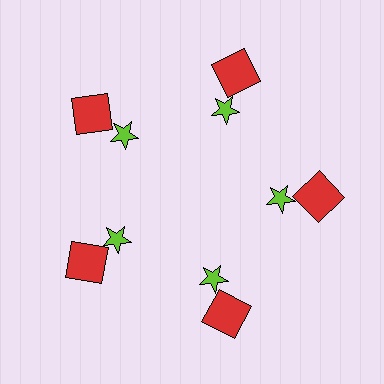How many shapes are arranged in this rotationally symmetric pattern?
There are 10 shapes, arranged in 5 groups of 2.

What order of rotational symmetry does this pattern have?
This pattern has 5-fold rotational symmetry.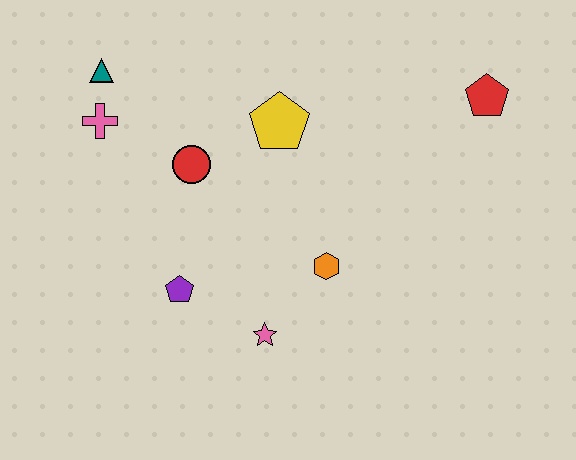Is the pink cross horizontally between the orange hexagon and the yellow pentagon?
No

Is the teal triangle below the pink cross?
No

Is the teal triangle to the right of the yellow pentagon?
No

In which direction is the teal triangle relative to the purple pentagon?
The teal triangle is above the purple pentagon.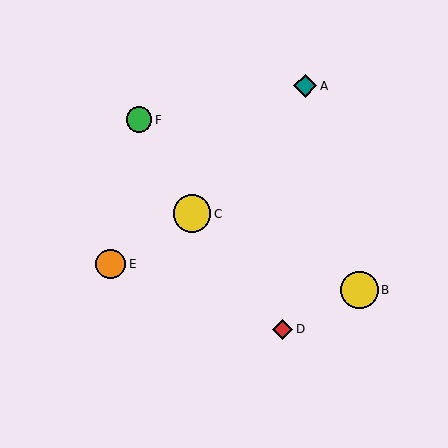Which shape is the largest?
The yellow circle (labeled C) is the largest.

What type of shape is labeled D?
Shape D is a red diamond.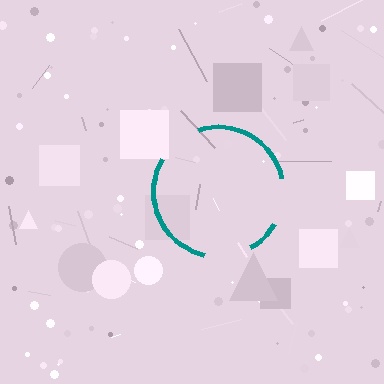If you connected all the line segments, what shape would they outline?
They would outline a circle.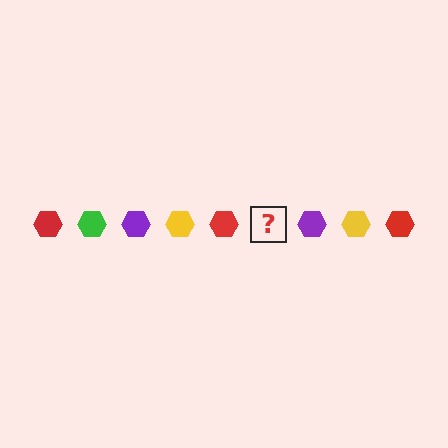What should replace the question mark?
The question mark should be replaced with a green hexagon.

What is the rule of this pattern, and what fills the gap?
The rule is that the pattern cycles through red, green, purple, yellow hexagons. The gap should be filled with a green hexagon.